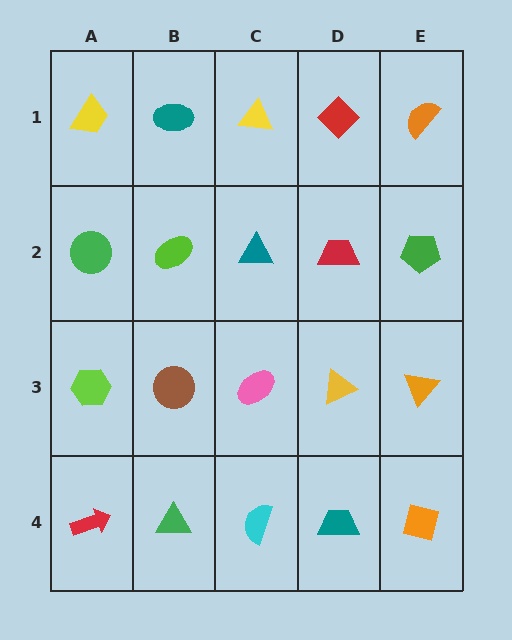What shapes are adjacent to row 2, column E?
An orange semicircle (row 1, column E), an orange triangle (row 3, column E), a red trapezoid (row 2, column D).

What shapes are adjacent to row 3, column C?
A teal triangle (row 2, column C), a cyan semicircle (row 4, column C), a brown circle (row 3, column B), a yellow triangle (row 3, column D).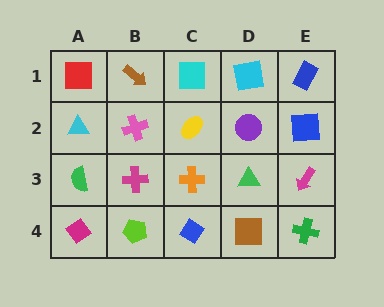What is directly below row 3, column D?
A brown square.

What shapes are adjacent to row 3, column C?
A yellow ellipse (row 2, column C), a blue diamond (row 4, column C), a magenta cross (row 3, column B), a green triangle (row 3, column D).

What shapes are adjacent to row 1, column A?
A cyan triangle (row 2, column A), a brown arrow (row 1, column B).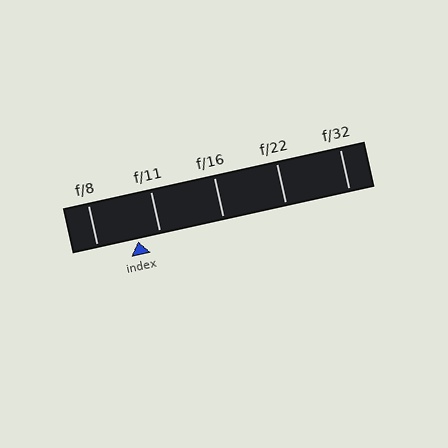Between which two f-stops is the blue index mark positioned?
The index mark is between f/8 and f/11.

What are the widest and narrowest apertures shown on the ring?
The widest aperture shown is f/8 and the narrowest is f/32.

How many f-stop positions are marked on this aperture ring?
There are 5 f-stop positions marked.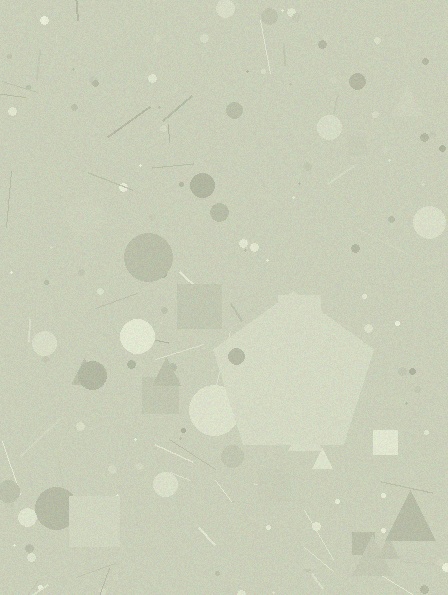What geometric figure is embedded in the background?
A pentagon is embedded in the background.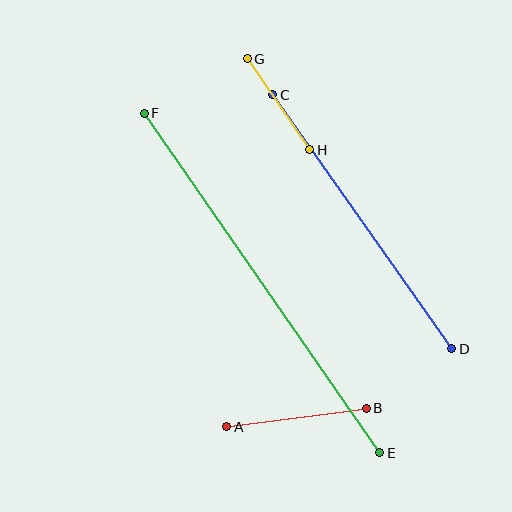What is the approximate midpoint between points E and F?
The midpoint is at approximately (262, 283) pixels.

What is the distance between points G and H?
The distance is approximately 111 pixels.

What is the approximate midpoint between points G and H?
The midpoint is at approximately (279, 104) pixels.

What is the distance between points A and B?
The distance is approximately 140 pixels.